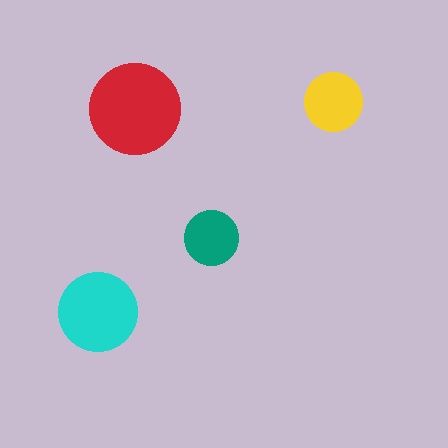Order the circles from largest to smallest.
the red one, the cyan one, the yellow one, the teal one.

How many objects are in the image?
There are 4 objects in the image.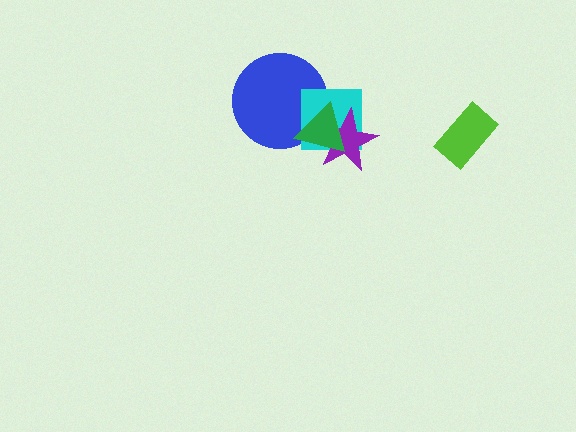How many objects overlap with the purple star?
2 objects overlap with the purple star.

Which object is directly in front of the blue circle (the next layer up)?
The cyan square is directly in front of the blue circle.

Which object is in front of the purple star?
The green triangle is in front of the purple star.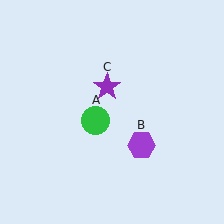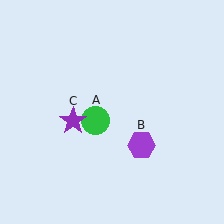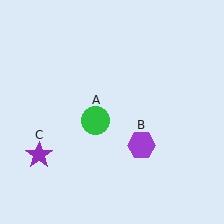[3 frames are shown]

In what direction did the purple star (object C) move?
The purple star (object C) moved down and to the left.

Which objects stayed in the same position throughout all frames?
Green circle (object A) and purple hexagon (object B) remained stationary.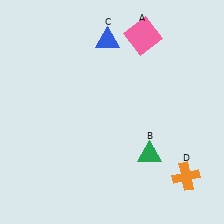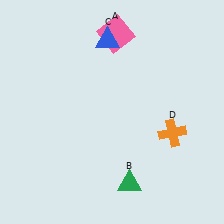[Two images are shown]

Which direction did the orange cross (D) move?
The orange cross (D) moved up.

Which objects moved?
The objects that moved are: the pink square (A), the green triangle (B), the orange cross (D).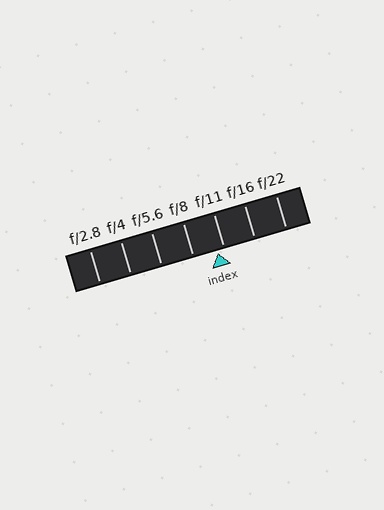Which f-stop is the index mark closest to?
The index mark is closest to f/11.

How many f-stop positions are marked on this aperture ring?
There are 7 f-stop positions marked.